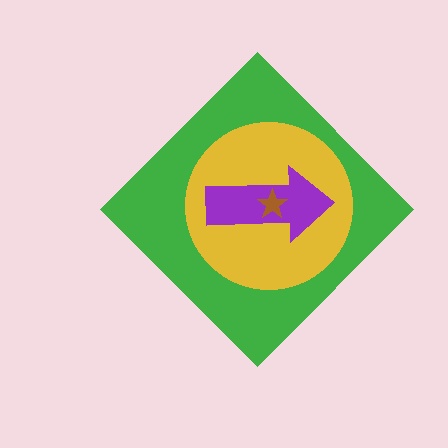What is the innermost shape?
The brown star.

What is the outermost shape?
The green diamond.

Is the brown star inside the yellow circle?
Yes.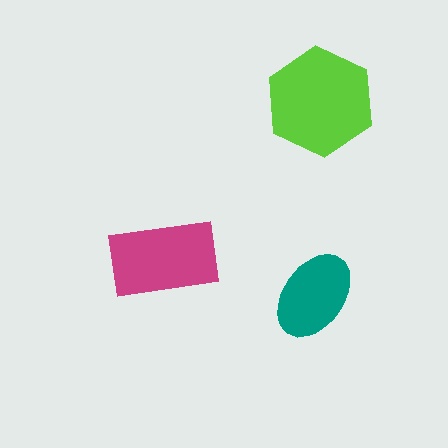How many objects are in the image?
There are 3 objects in the image.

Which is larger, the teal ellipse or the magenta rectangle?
The magenta rectangle.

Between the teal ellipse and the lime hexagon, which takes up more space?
The lime hexagon.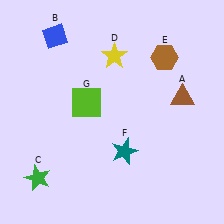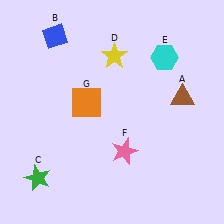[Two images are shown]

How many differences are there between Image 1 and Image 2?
There are 3 differences between the two images.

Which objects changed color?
E changed from brown to cyan. F changed from teal to pink. G changed from lime to orange.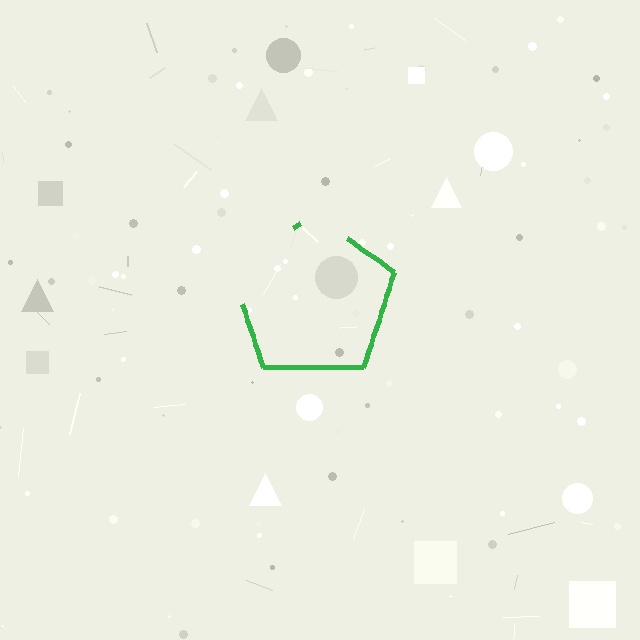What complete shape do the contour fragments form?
The contour fragments form a pentagon.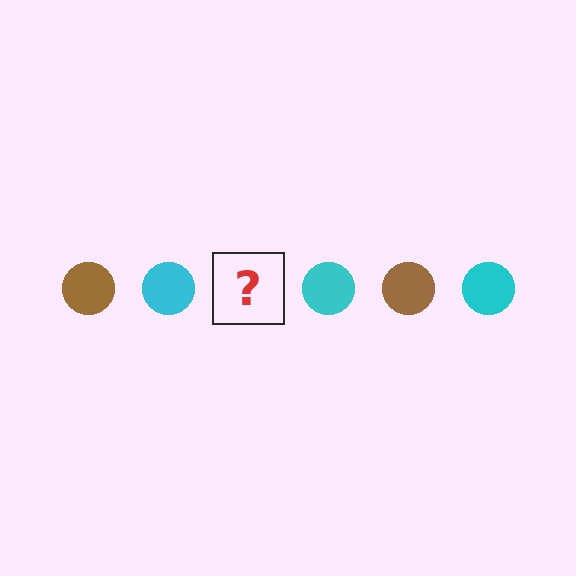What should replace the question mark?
The question mark should be replaced with a brown circle.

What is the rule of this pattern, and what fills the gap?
The rule is that the pattern cycles through brown, cyan circles. The gap should be filled with a brown circle.